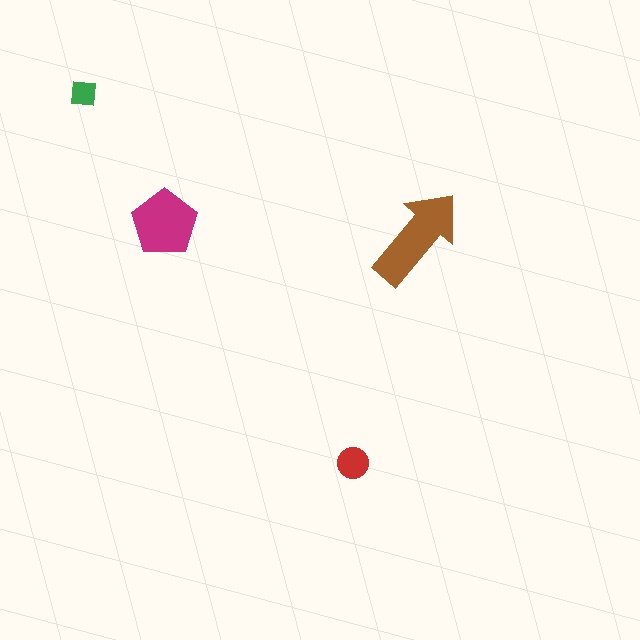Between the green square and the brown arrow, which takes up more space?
The brown arrow.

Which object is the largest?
The brown arrow.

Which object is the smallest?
The green square.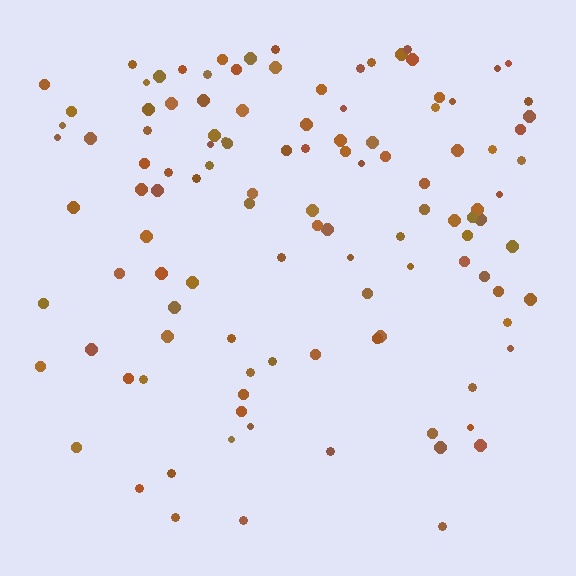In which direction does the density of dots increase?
From bottom to top, with the top side densest.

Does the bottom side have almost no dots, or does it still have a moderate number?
Still a moderate number, just noticeably fewer than the top.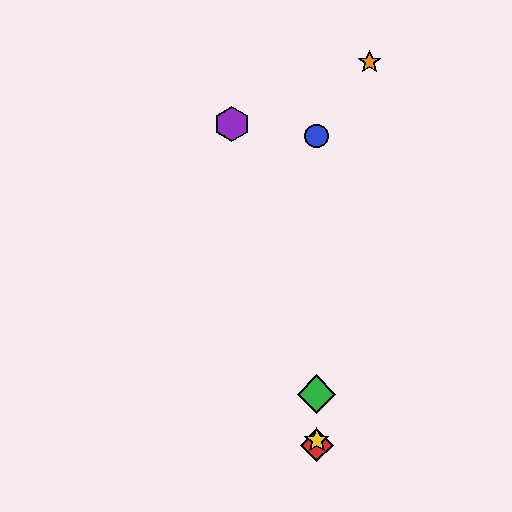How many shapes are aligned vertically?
4 shapes (the red diamond, the blue circle, the green diamond, the yellow star) are aligned vertically.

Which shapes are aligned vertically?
The red diamond, the blue circle, the green diamond, the yellow star are aligned vertically.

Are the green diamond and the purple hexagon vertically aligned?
No, the green diamond is at x≈317 and the purple hexagon is at x≈232.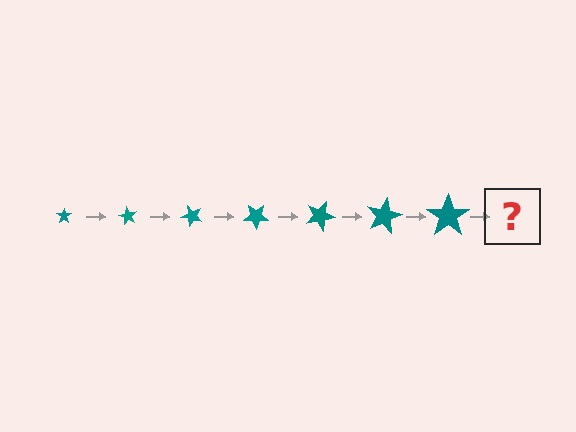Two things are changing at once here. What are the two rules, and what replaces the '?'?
The two rules are that the star grows larger each step and it rotates 60 degrees each step. The '?' should be a star, larger than the previous one and rotated 420 degrees from the start.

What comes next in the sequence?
The next element should be a star, larger than the previous one and rotated 420 degrees from the start.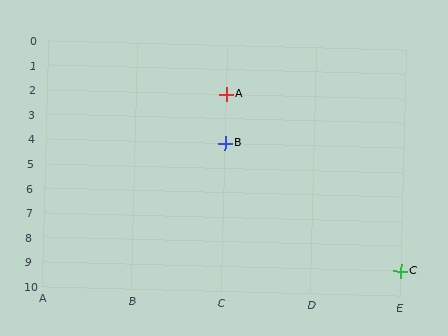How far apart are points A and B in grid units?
Points A and B are 2 rows apart.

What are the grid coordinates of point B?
Point B is at grid coordinates (C, 4).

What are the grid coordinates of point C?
Point C is at grid coordinates (E, 9).